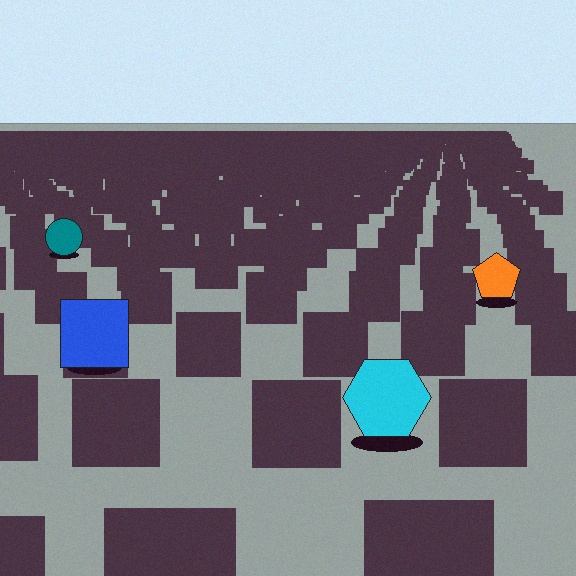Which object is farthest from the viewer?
The teal circle is farthest from the viewer. It appears smaller and the ground texture around it is denser.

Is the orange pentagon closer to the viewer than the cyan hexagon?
No. The cyan hexagon is closer — you can tell from the texture gradient: the ground texture is coarser near it.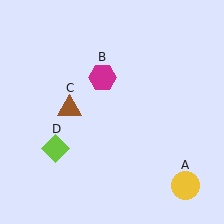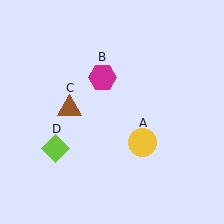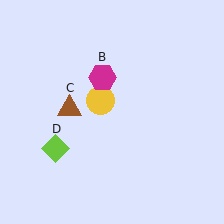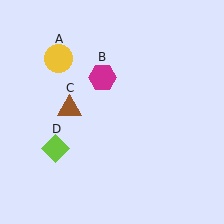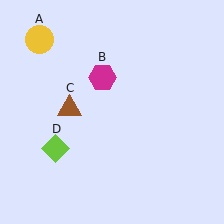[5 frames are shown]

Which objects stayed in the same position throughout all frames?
Magenta hexagon (object B) and brown triangle (object C) and lime diamond (object D) remained stationary.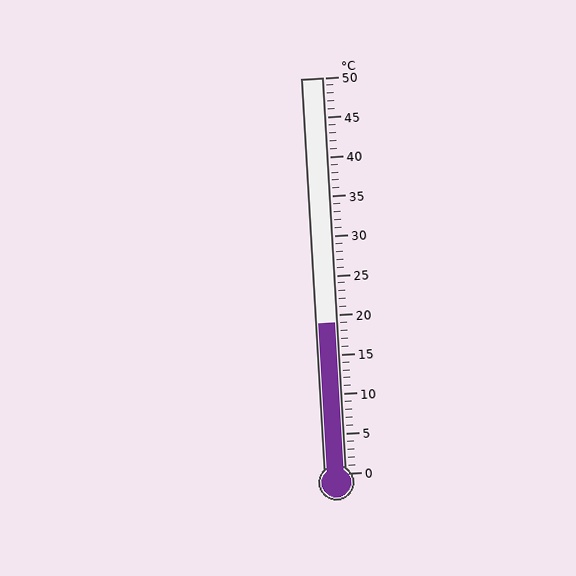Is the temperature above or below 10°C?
The temperature is above 10°C.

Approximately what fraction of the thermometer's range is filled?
The thermometer is filled to approximately 40% of its range.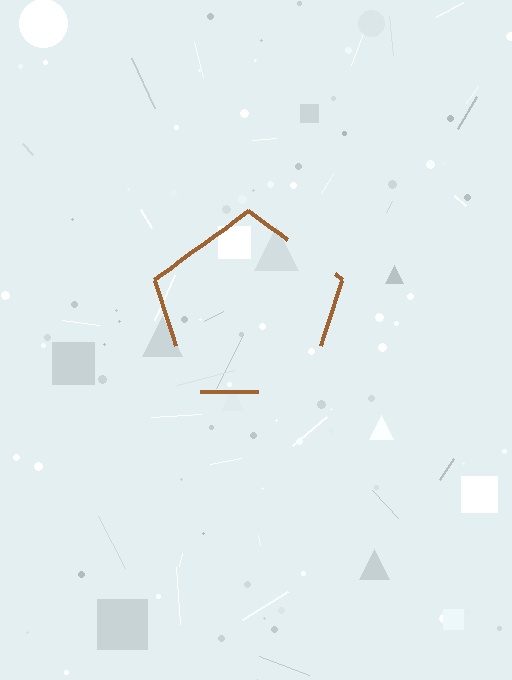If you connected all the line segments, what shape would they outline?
They would outline a pentagon.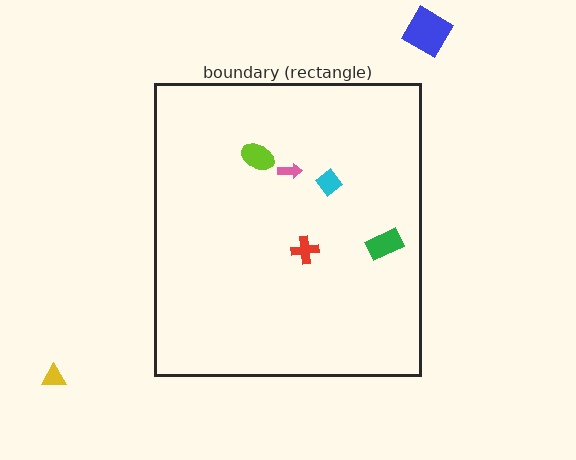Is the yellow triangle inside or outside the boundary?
Outside.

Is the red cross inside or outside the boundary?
Inside.